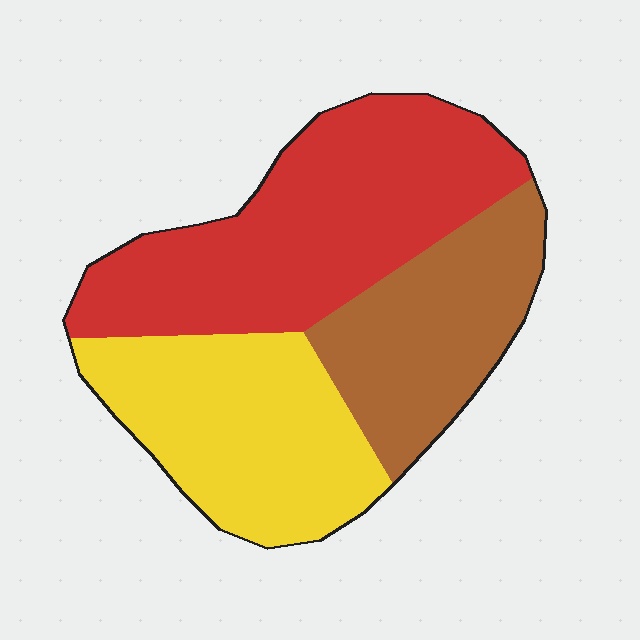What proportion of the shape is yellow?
Yellow takes up about one third (1/3) of the shape.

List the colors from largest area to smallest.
From largest to smallest: red, yellow, brown.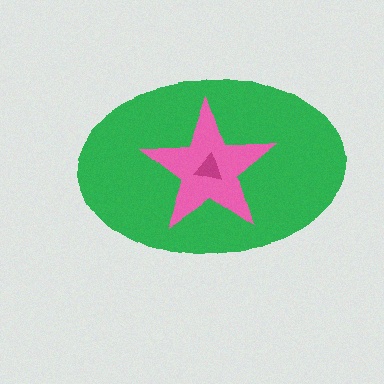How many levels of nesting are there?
3.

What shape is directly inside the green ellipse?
The pink star.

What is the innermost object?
The magenta triangle.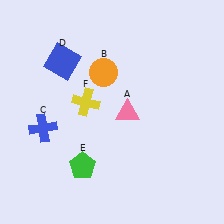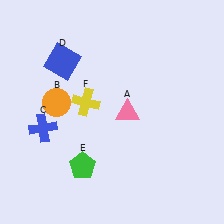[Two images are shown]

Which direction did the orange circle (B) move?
The orange circle (B) moved left.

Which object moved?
The orange circle (B) moved left.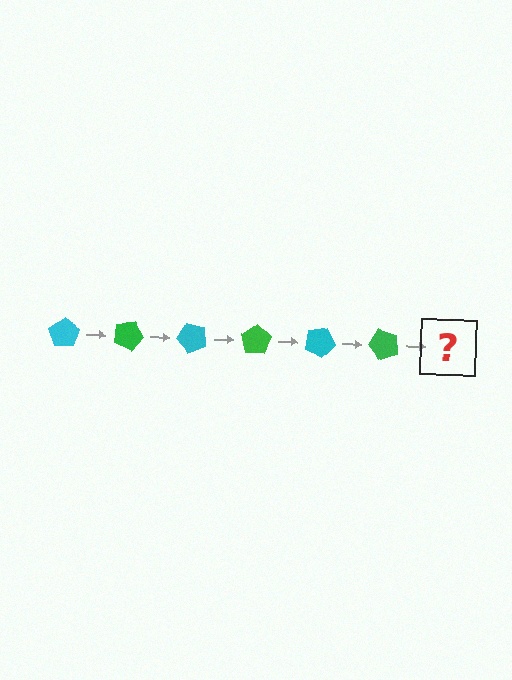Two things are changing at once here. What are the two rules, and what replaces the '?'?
The two rules are that it rotates 25 degrees each step and the color cycles through cyan and green. The '?' should be a cyan pentagon, rotated 150 degrees from the start.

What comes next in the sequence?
The next element should be a cyan pentagon, rotated 150 degrees from the start.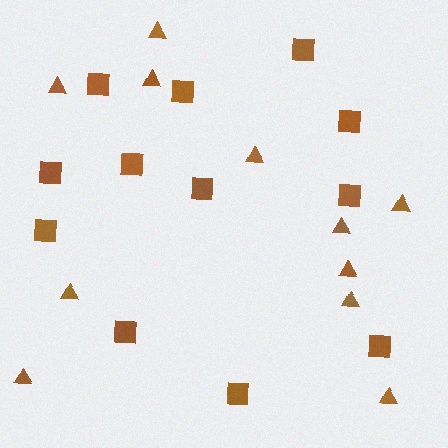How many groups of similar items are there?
There are 2 groups: one group of squares (12) and one group of triangles (11).